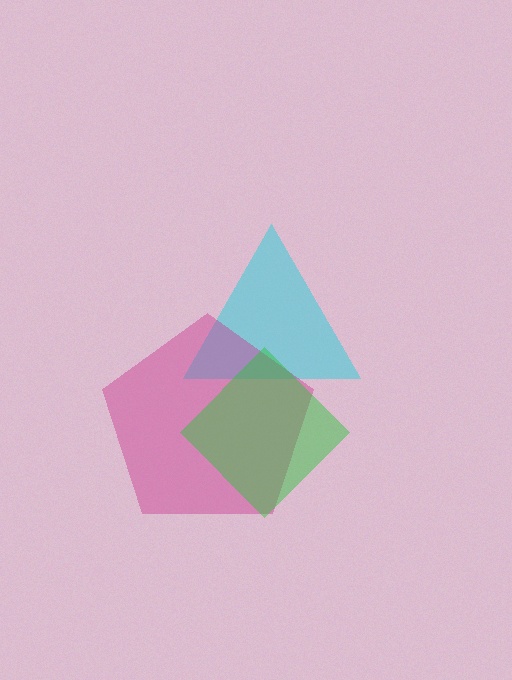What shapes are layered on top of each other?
The layered shapes are: a cyan triangle, a magenta pentagon, a green diamond.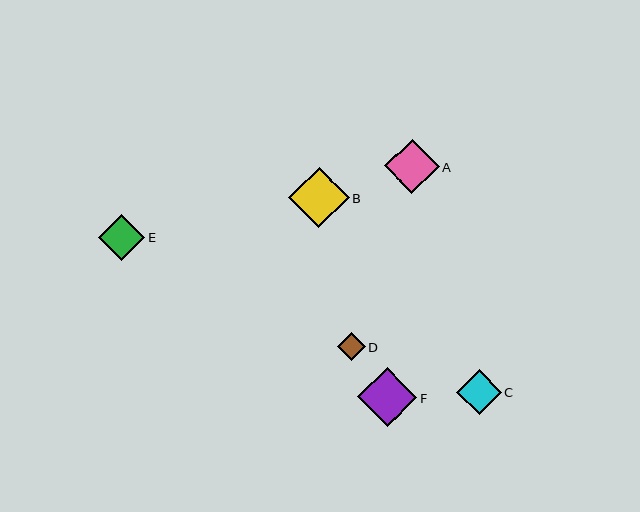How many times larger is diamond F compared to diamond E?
Diamond F is approximately 1.3 times the size of diamond E.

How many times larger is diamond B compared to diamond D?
Diamond B is approximately 2.2 times the size of diamond D.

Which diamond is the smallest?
Diamond D is the smallest with a size of approximately 28 pixels.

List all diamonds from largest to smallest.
From largest to smallest: B, F, A, E, C, D.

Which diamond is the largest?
Diamond B is the largest with a size of approximately 60 pixels.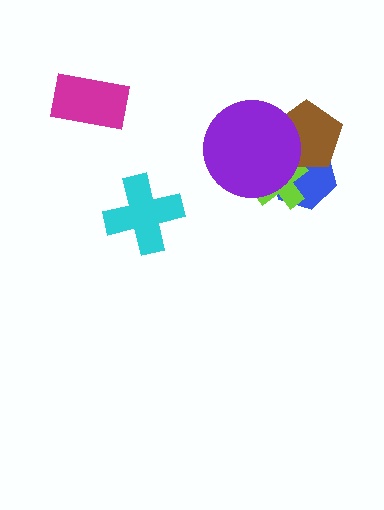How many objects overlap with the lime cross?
3 objects overlap with the lime cross.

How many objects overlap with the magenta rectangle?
0 objects overlap with the magenta rectangle.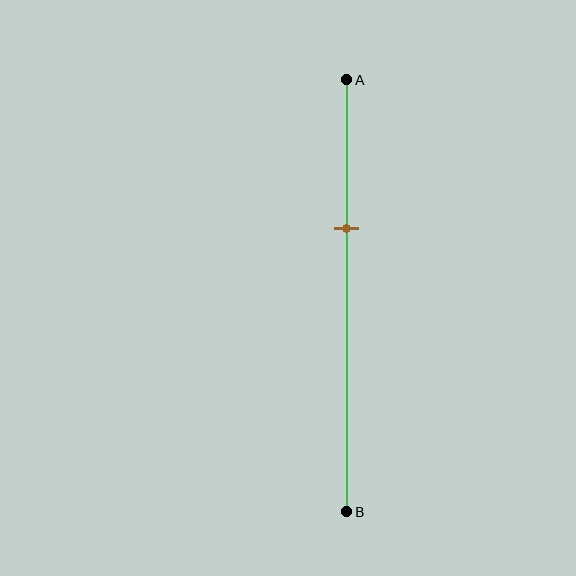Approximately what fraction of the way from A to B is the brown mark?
The brown mark is approximately 35% of the way from A to B.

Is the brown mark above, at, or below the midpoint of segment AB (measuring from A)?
The brown mark is above the midpoint of segment AB.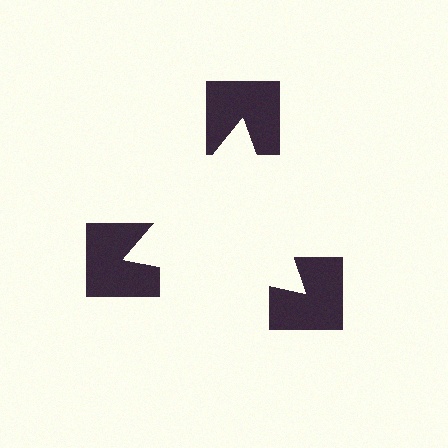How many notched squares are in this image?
There are 3 — one at each vertex of the illusory triangle.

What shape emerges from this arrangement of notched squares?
An illusory triangle — its edges are inferred from the aligned wedge cuts in the notched squares, not physically drawn.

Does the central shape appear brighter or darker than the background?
It typically appears slightly brighter than the background, even though no actual brightness change is drawn.